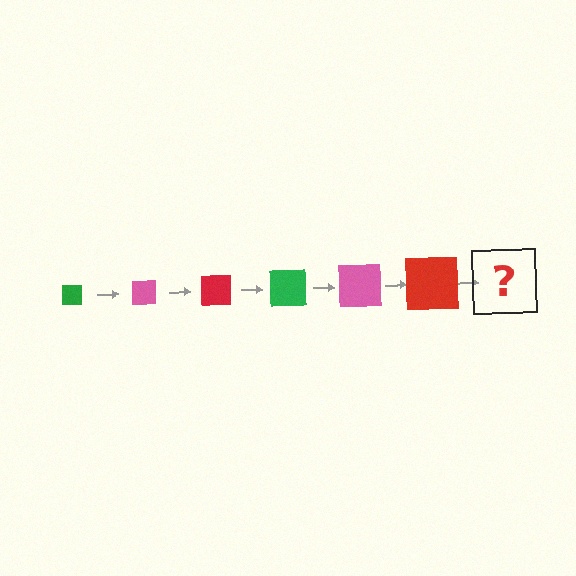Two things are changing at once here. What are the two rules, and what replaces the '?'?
The two rules are that the square grows larger each step and the color cycles through green, pink, and red. The '?' should be a green square, larger than the previous one.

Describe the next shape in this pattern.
It should be a green square, larger than the previous one.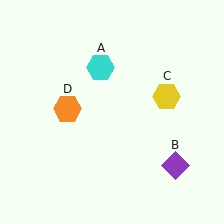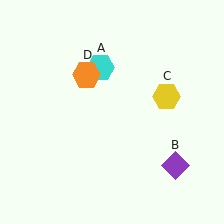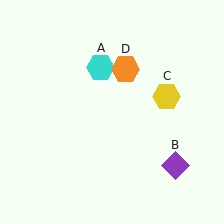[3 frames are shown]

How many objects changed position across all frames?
1 object changed position: orange hexagon (object D).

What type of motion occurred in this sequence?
The orange hexagon (object D) rotated clockwise around the center of the scene.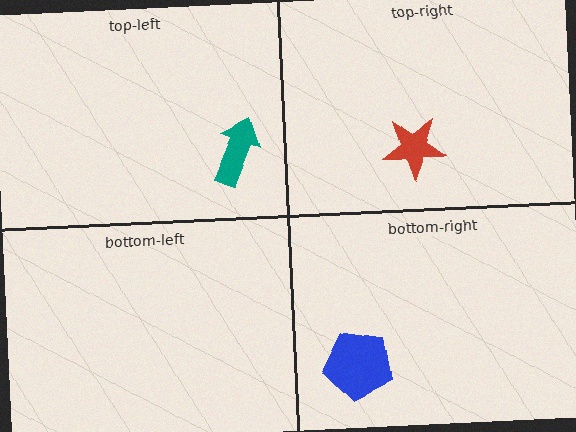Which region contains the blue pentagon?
The bottom-right region.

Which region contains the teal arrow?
The top-left region.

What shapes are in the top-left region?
The teal arrow.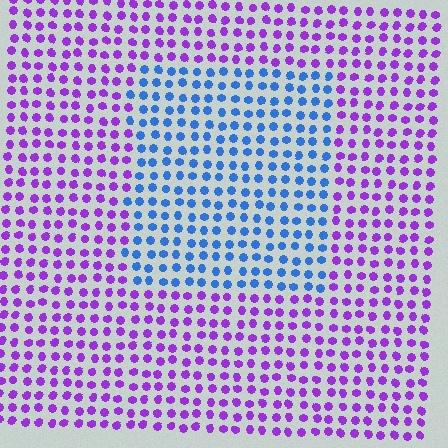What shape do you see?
I see a rectangle.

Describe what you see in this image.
The image is filled with small purple elements in a uniform arrangement. A rectangle-shaped region is visible where the elements are tinted to a slightly different hue, forming a subtle color boundary.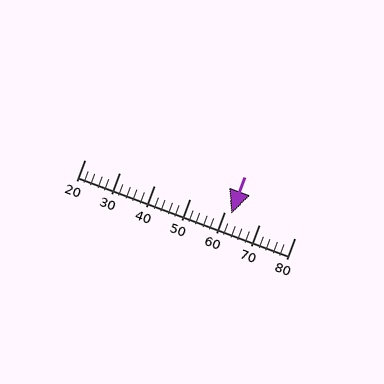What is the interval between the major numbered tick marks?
The major tick marks are spaced 10 units apart.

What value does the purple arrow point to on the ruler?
The purple arrow points to approximately 62.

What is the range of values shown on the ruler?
The ruler shows values from 20 to 80.